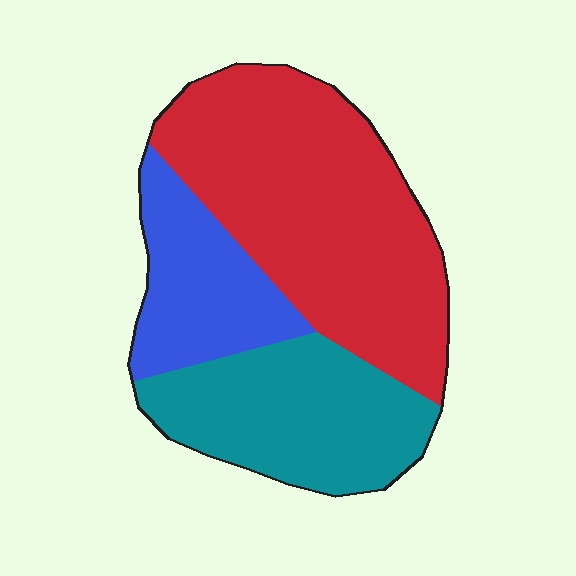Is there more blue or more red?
Red.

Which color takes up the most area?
Red, at roughly 50%.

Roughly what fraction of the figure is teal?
Teal covers about 30% of the figure.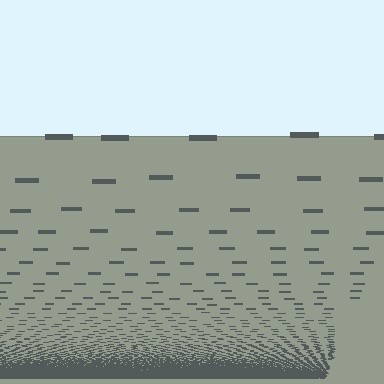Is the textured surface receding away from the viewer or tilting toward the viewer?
The surface appears to tilt toward the viewer. Texture elements get larger and sparser toward the top.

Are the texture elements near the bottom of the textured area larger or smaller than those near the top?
Smaller. The gradient is inverted — elements near the bottom are smaller and denser.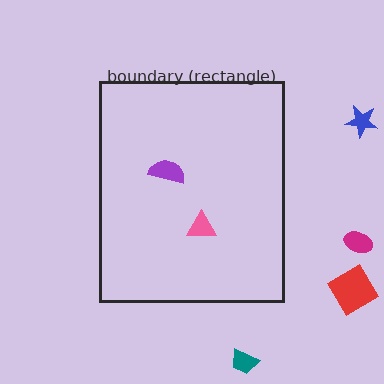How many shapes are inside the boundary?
2 inside, 4 outside.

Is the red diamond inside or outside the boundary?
Outside.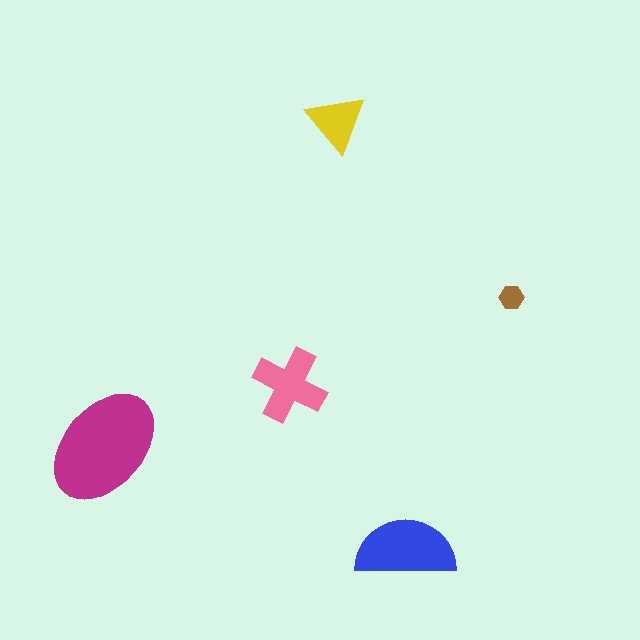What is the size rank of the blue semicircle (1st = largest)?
2nd.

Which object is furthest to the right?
The brown hexagon is rightmost.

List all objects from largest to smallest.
The magenta ellipse, the blue semicircle, the pink cross, the yellow triangle, the brown hexagon.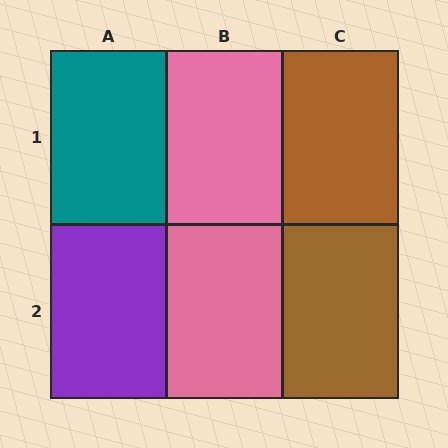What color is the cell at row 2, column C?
Brown.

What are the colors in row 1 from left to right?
Teal, pink, brown.